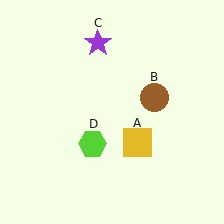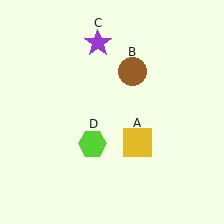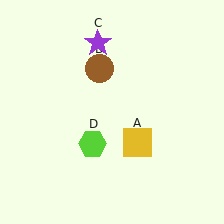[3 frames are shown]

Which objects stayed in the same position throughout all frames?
Yellow square (object A) and purple star (object C) and lime hexagon (object D) remained stationary.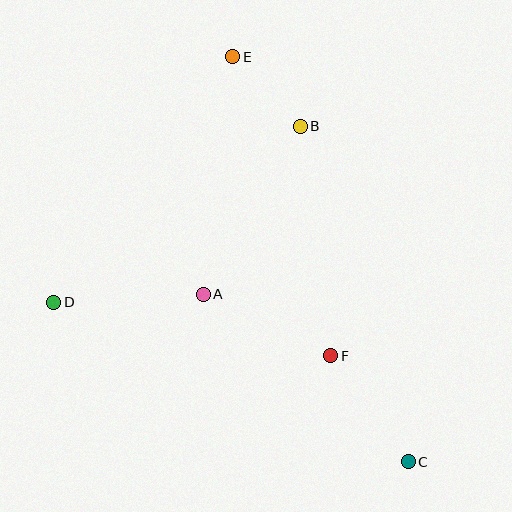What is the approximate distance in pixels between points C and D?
The distance between C and D is approximately 389 pixels.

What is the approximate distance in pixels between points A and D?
The distance between A and D is approximately 150 pixels.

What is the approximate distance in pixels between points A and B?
The distance between A and B is approximately 194 pixels.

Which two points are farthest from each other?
Points C and E are farthest from each other.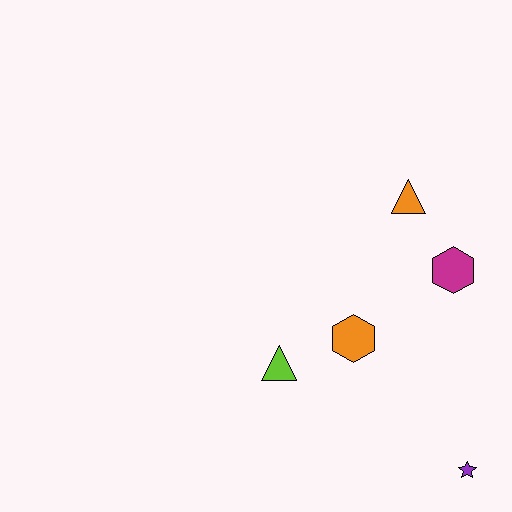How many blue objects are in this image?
There are no blue objects.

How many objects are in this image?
There are 5 objects.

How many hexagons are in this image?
There are 2 hexagons.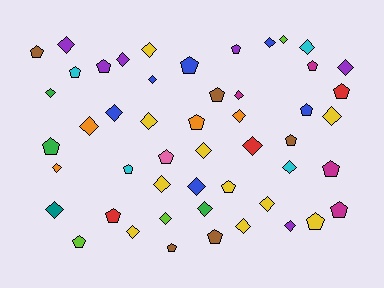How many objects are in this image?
There are 50 objects.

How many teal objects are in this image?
There is 1 teal object.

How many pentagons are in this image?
There are 22 pentagons.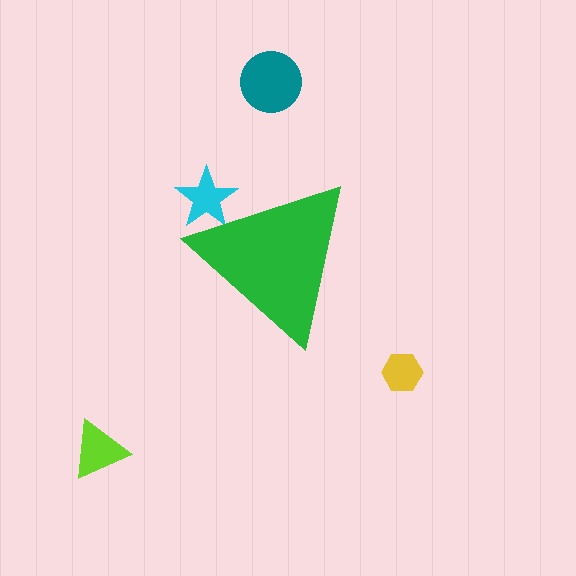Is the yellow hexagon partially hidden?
No, the yellow hexagon is fully visible.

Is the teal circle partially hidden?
No, the teal circle is fully visible.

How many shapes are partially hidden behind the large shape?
1 shape is partially hidden.